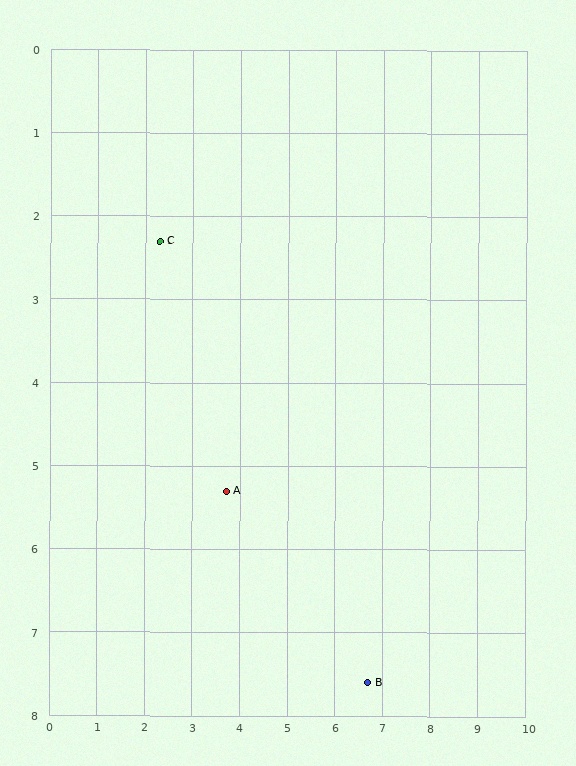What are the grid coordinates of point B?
Point B is at approximately (6.7, 7.6).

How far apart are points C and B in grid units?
Points C and B are about 6.9 grid units apart.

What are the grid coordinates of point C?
Point C is at approximately (2.3, 2.3).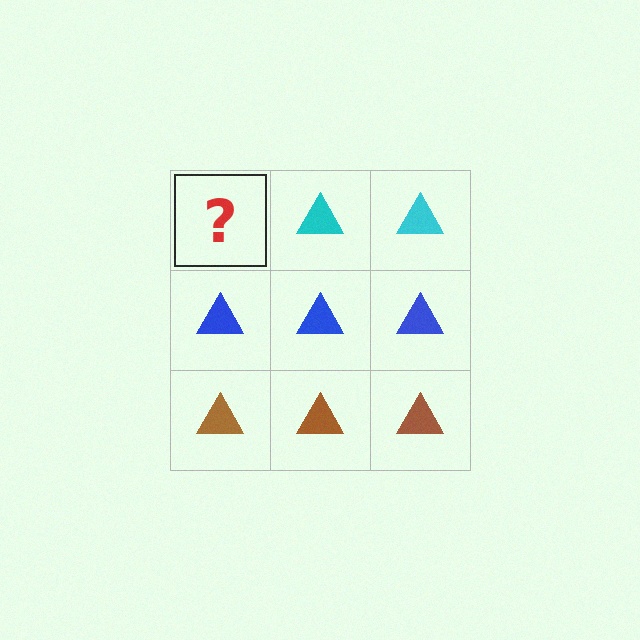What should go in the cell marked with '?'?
The missing cell should contain a cyan triangle.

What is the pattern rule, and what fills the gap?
The rule is that each row has a consistent color. The gap should be filled with a cyan triangle.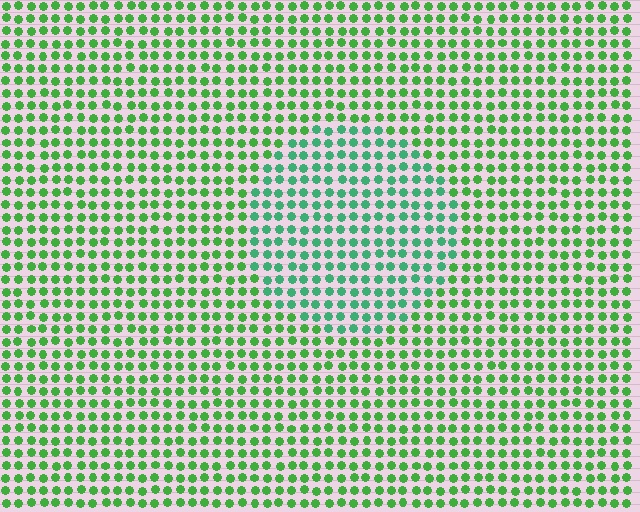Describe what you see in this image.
The image is filled with small green elements in a uniform arrangement. A circle-shaped region is visible where the elements are tinted to a slightly different hue, forming a subtle color boundary.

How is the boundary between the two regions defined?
The boundary is defined purely by a slight shift in hue (about 31 degrees). Spacing, size, and orientation are identical on both sides.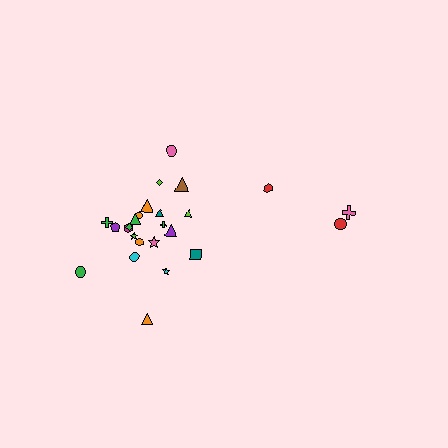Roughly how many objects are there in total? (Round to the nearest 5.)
Roughly 25 objects in total.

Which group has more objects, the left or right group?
The left group.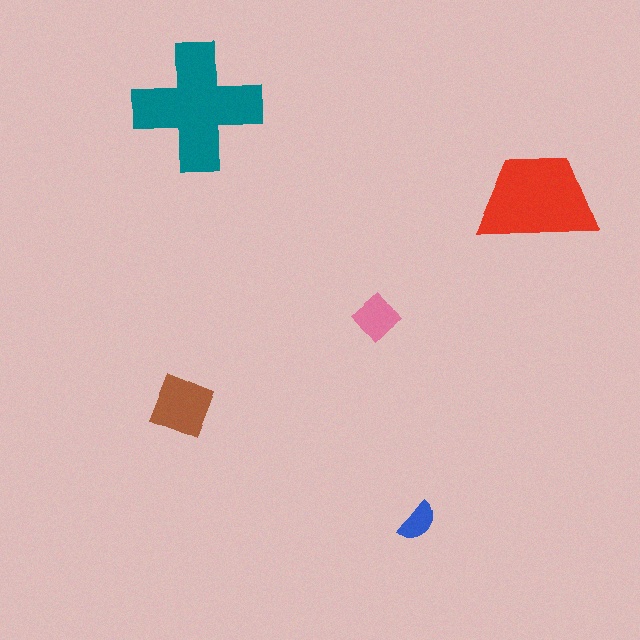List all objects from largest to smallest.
The teal cross, the red trapezoid, the brown square, the pink diamond, the blue semicircle.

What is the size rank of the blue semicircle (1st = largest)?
5th.